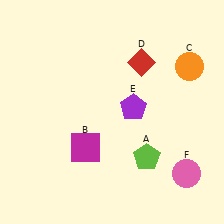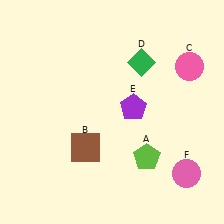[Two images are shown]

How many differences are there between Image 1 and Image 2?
There are 3 differences between the two images.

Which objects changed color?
B changed from magenta to brown. C changed from orange to pink. D changed from red to green.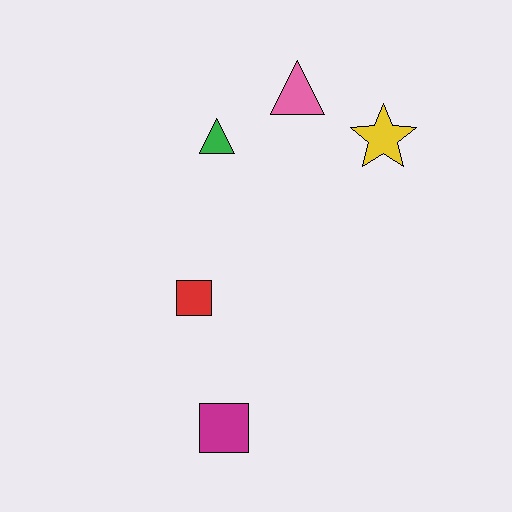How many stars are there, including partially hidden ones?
There is 1 star.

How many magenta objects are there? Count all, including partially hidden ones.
There is 1 magenta object.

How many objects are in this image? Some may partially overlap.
There are 5 objects.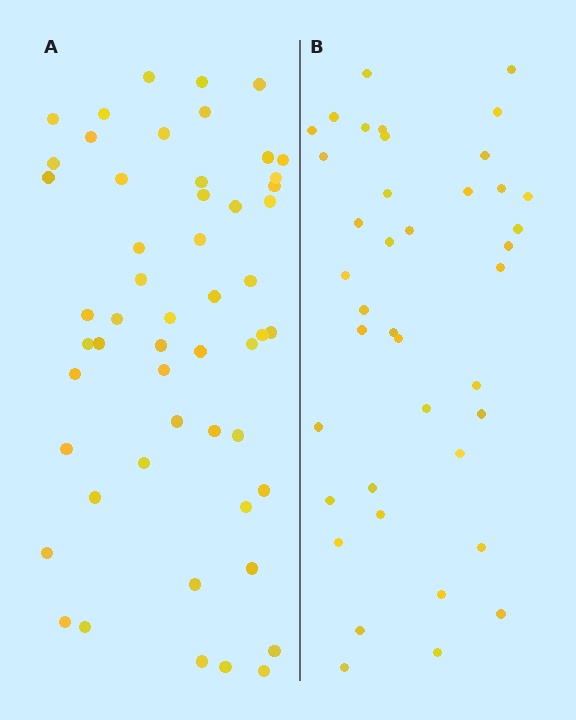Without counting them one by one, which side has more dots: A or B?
Region A (the left region) has more dots.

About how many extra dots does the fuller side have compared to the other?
Region A has approximately 15 more dots than region B.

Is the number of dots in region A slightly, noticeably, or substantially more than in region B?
Region A has noticeably more, but not dramatically so. The ratio is roughly 1.3 to 1.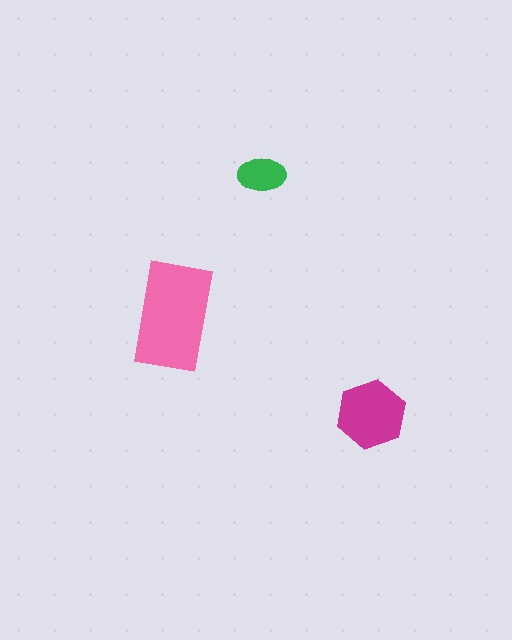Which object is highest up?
The green ellipse is topmost.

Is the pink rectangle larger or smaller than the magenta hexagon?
Larger.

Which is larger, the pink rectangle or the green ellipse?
The pink rectangle.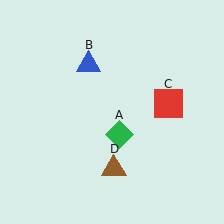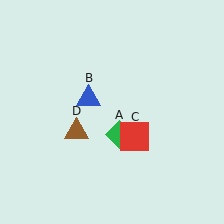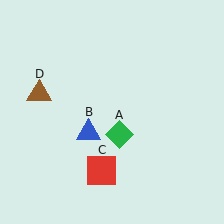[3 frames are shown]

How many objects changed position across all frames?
3 objects changed position: blue triangle (object B), red square (object C), brown triangle (object D).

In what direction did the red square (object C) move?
The red square (object C) moved down and to the left.